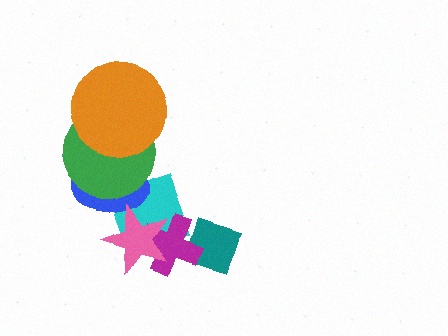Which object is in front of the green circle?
The orange circle is in front of the green circle.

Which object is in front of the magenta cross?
The pink star is in front of the magenta cross.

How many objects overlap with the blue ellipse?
3 objects overlap with the blue ellipse.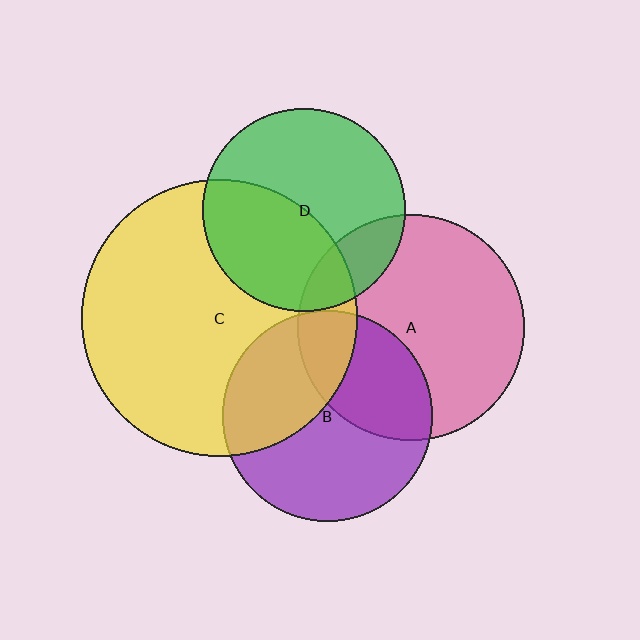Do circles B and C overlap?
Yes.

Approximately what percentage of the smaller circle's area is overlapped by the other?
Approximately 35%.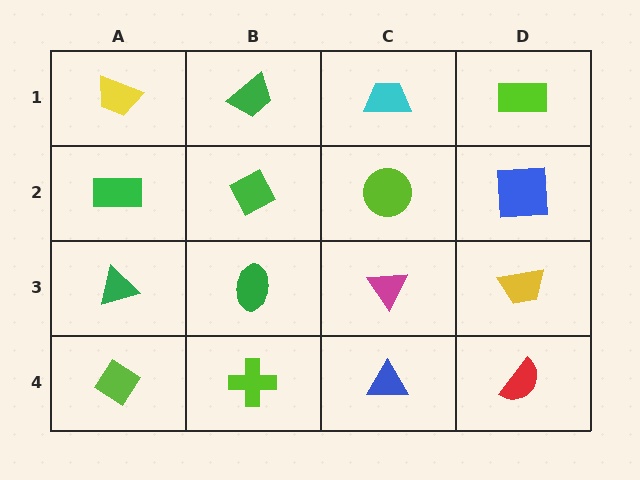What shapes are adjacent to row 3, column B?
A green diamond (row 2, column B), a lime cross (row 4, column B), a green triangle (row 3, column A), a magenta triangle (row 3, column C).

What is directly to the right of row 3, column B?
A magenta triangle.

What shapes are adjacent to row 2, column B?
A green trapezoid (row 1, column B), a green ellipse (row 3, column B), a green rectangle (row 2, column A), a lime circle (row 2, column C).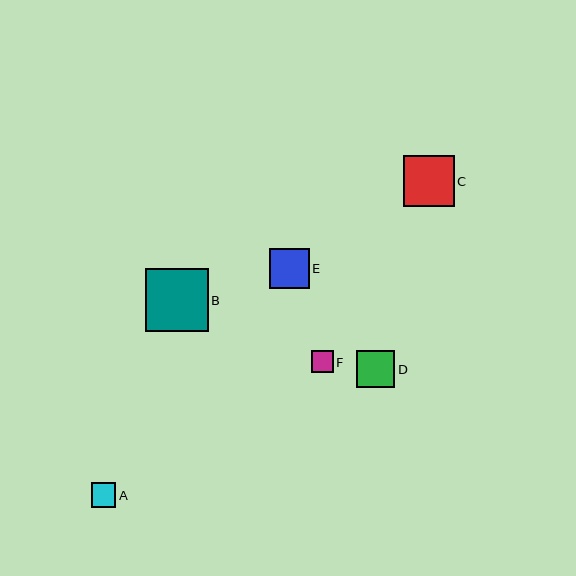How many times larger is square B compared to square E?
Square B is approximately 1.6 times the size of square E.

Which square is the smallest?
Square F is the smallest with a size of approximately 22 pixels.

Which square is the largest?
Square B is the largest with a size of approximately 63 pixels.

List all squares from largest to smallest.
From largest to smallest: B, C, E, D, A, F.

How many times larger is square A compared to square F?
Square A is approximately 1.1 times the size of square F.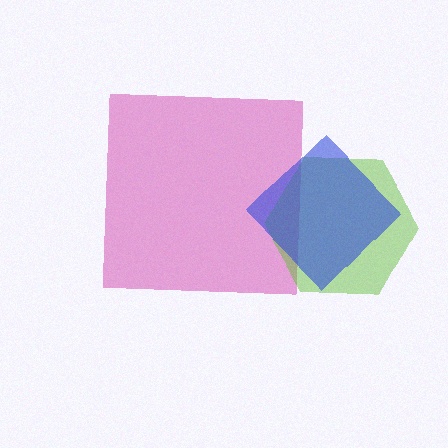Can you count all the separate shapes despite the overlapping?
Yes, there are 3 separate shapes.